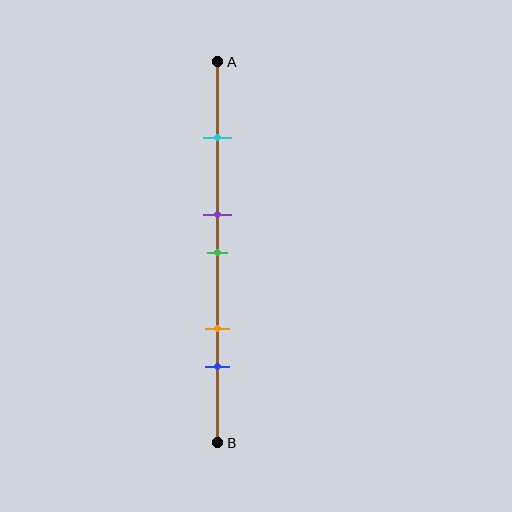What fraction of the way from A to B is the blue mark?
The blue mark is approximately 80% (0.8) of the way from A to B.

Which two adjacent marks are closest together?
The purple and green marks are the closest adjacent pair.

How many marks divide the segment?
There are 5 marks dividing the segment.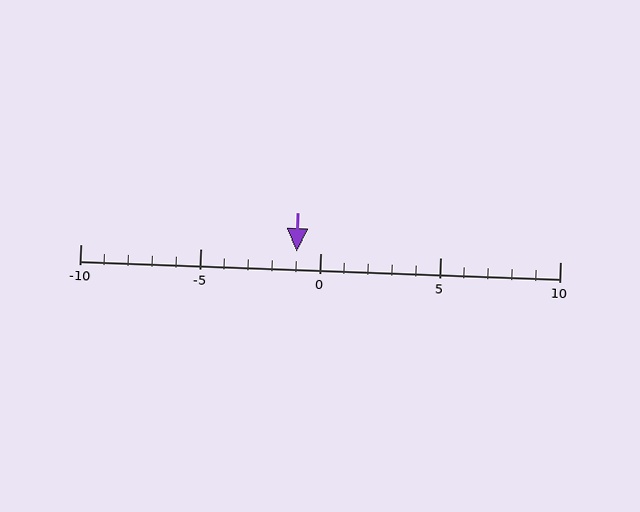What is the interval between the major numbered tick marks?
The major tick marks are spaced 5 units apart.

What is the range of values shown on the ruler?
The ruler shows values from -10 to 10.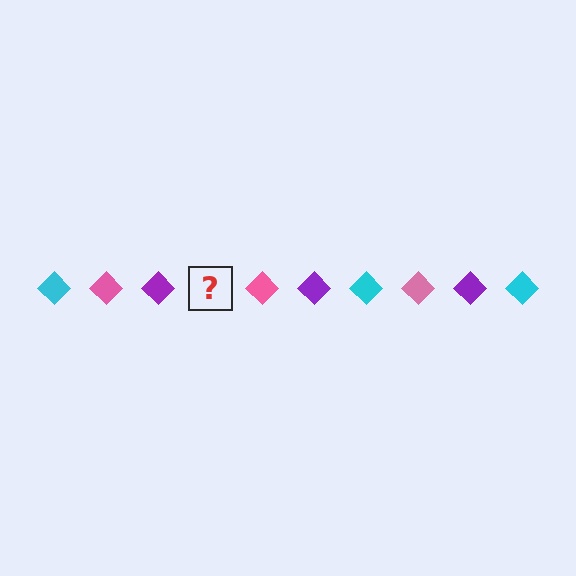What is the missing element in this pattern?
The missing element is a cyan diamond.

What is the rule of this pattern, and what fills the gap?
The rule is that the pattern cycles through cyan, pink, purple diamonds. The gap should be filled with a cyan diamond.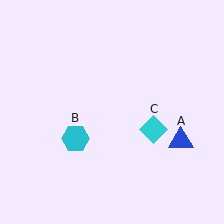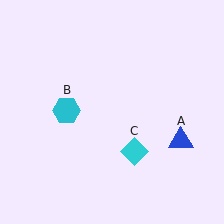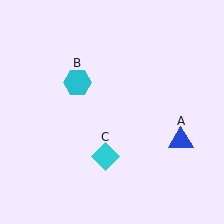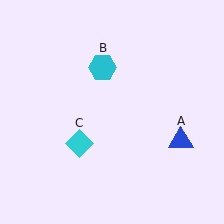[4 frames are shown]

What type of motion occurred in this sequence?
The cyan hexagon (object B), cyan diamond (object C) rotated clockwise around the center of the scene.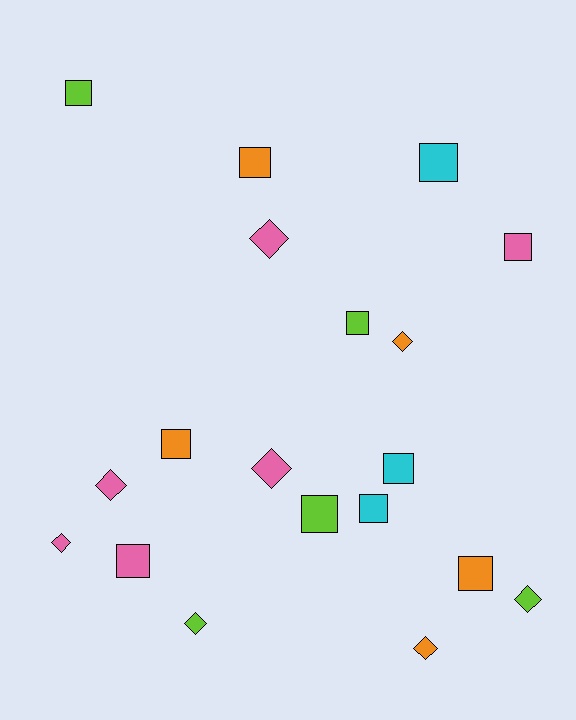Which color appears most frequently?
Pink, with 6 objects.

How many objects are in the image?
There are 19 objects.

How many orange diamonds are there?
There are 2 orange diamonds.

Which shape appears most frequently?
Square, with 11 objects.